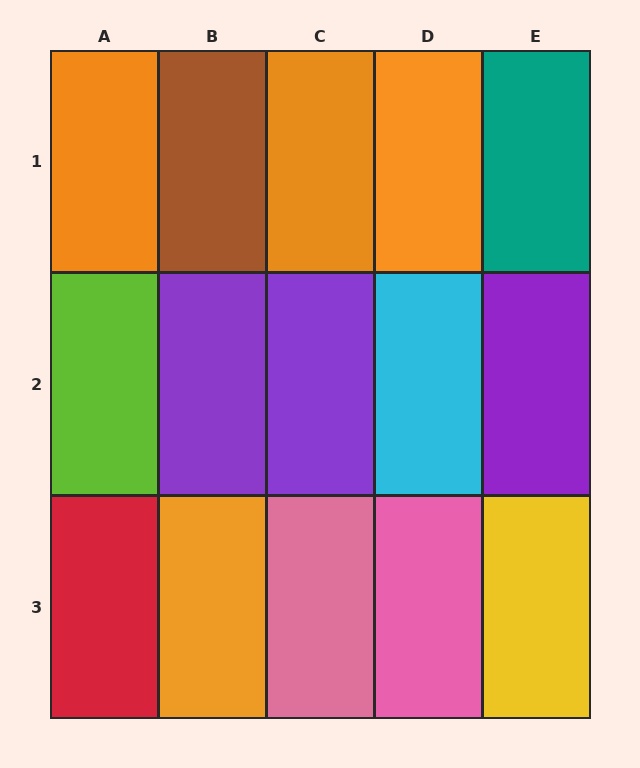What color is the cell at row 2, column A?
Lime.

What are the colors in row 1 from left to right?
Orange, brown, orange, orange, teal.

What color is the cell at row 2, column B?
Purple.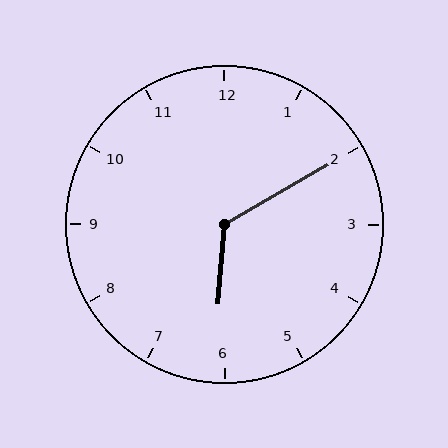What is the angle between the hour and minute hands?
Approximately 125 degrees.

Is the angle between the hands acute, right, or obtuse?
It is obtuse.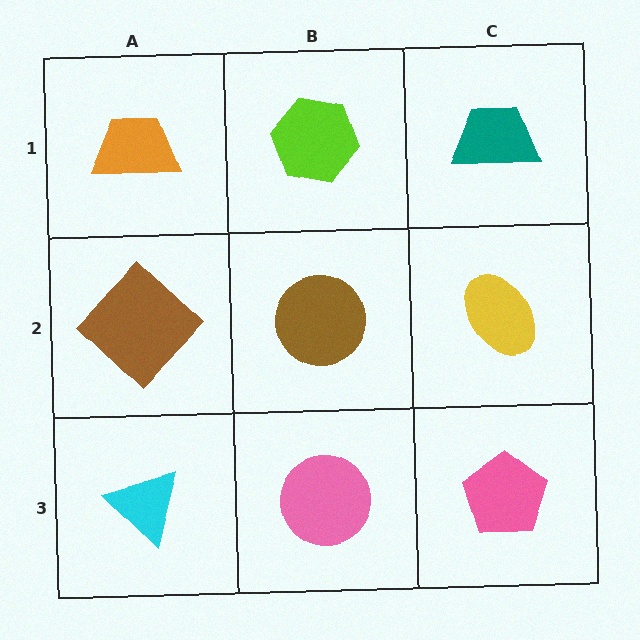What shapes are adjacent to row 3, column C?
A yellow ellipse (row 2, column C), a pink circle (row 3, column B).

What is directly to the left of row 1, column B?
An orange trapezoid.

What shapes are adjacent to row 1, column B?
A brown circle (row 2, column B), an orange trapezoid (row 1, column A), a teal trapezoid (row 1, column C).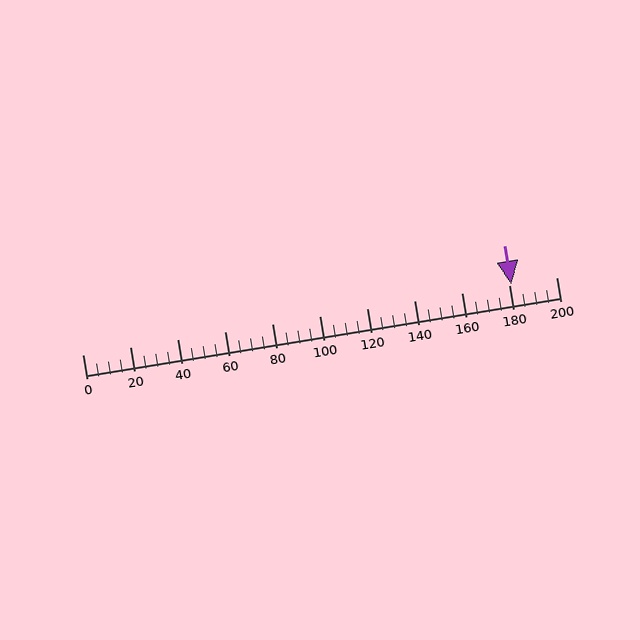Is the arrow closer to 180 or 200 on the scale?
The arrow is closer to 180.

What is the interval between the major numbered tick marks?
The major tick marks are spaced 20 units apart.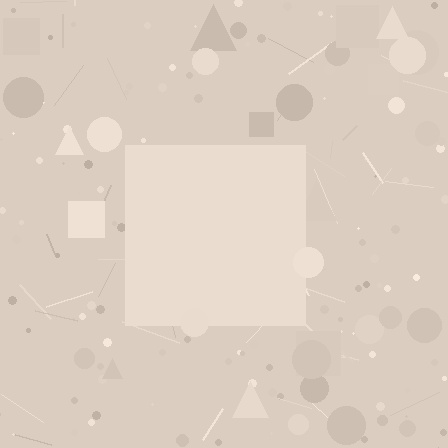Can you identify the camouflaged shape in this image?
The camouflaged shape is a square.